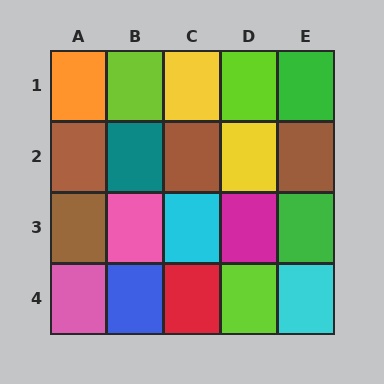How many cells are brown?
4 cells are brown.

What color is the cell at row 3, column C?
Cyan.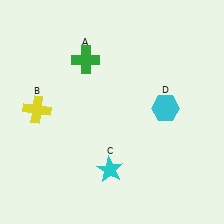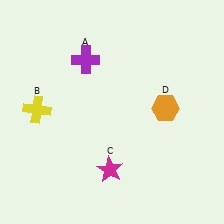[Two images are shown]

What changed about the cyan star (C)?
In Image 1, C is cyan. In Image 2, it changed to magenta.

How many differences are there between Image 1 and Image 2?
There are 3 differences between the two images.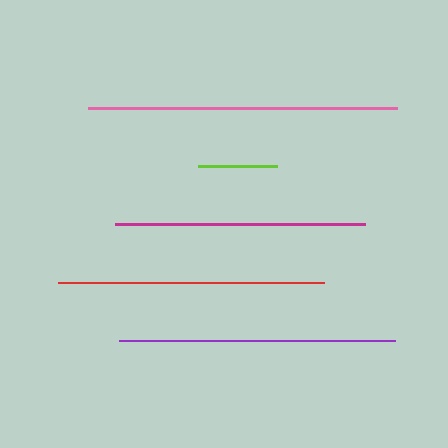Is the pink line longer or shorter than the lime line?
The pink line is longer than the lime line.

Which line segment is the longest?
The pink line is the longest at approximately 309 pixels.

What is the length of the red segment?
The red segment is approximately 267 pixels long.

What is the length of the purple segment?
The purple segment is approximately 275 pixels long.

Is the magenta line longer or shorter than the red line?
The red line is longer than the magenta line.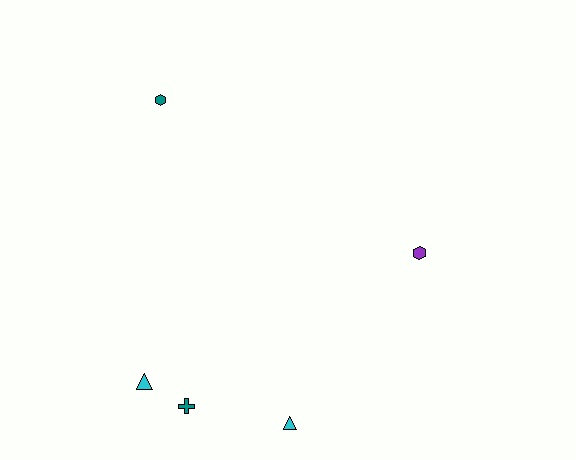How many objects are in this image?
There are 5 objects.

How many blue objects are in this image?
There are no blue objects.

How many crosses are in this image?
There is 1 cross.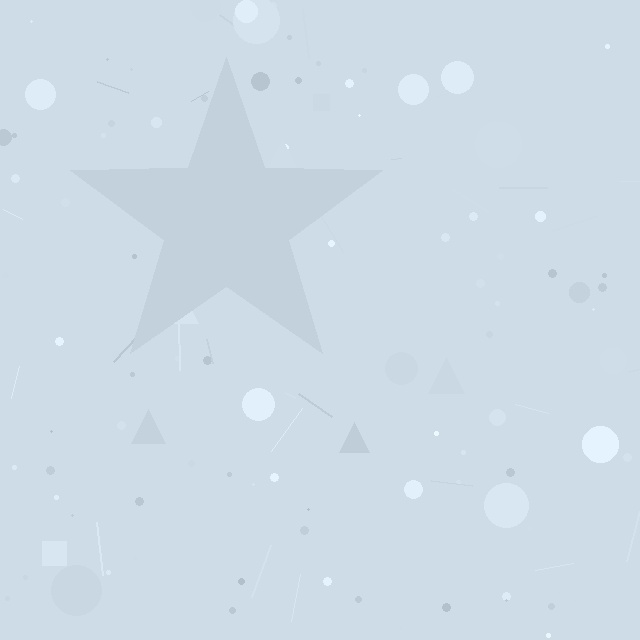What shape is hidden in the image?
A star is hidden in the image.